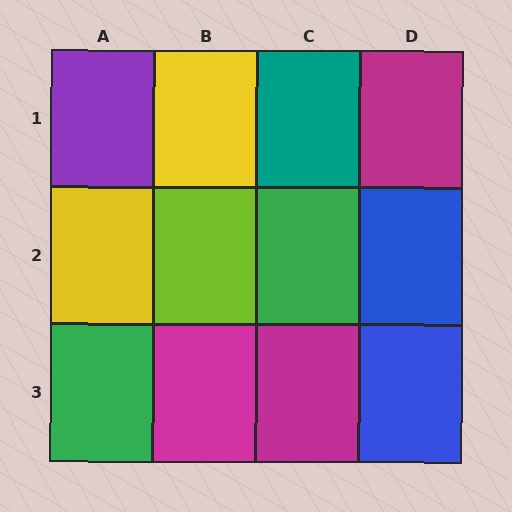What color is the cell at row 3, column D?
Blue.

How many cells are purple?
1 cell is purple.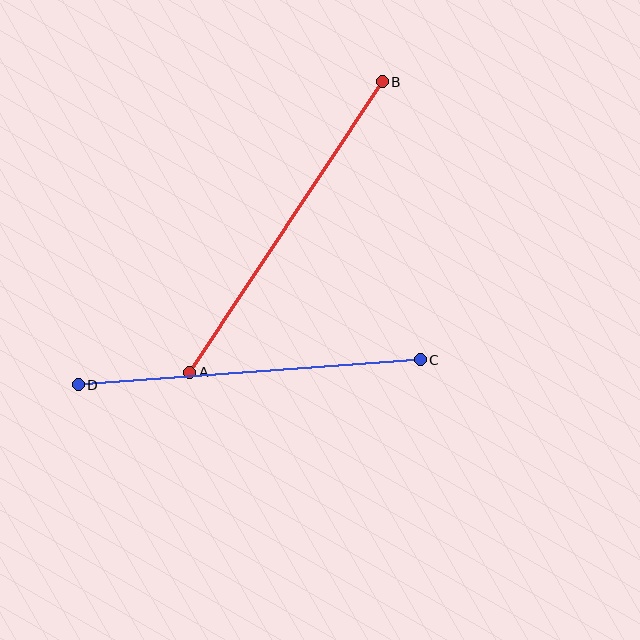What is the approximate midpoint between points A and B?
The midpoint is at approximately (286, 227) pixels.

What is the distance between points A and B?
The distance is approximately 348 pixels.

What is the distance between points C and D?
The distance is approximately 343 pixels.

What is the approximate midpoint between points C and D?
The midpoint is at approximately (249, 372) pixels.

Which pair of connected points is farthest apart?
Points A and B are farthest apart.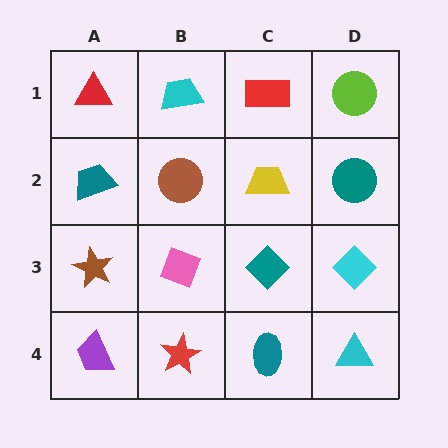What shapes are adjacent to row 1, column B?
A brown circle (row 2, column B), a red triangle (row 1, column A), a red rectangle (row 1, column C).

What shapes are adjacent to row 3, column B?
A brown circle (row 2, column B), a red star (row 4, column B), a brown star (row 3, column A), a teal diamond (row 3, column C).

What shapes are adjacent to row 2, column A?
A red triangle (row 1, column A), a brown star (row 3, column A), a brown circle (row 2, column B).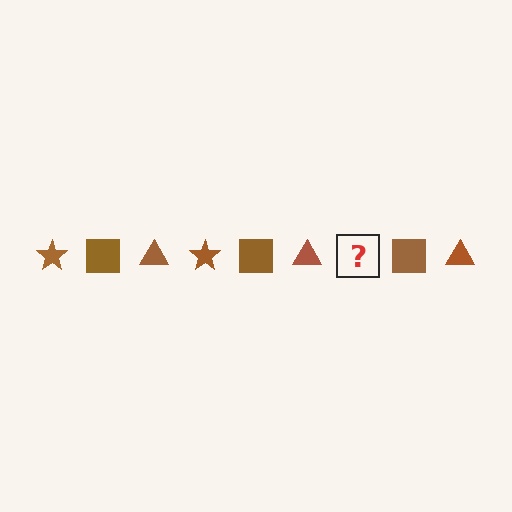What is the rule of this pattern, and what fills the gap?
The rule is that the pattern cycles through star, square, triangle shapes in brown. The gap should be filled with a brown star.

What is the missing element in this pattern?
The missing element is a brown star.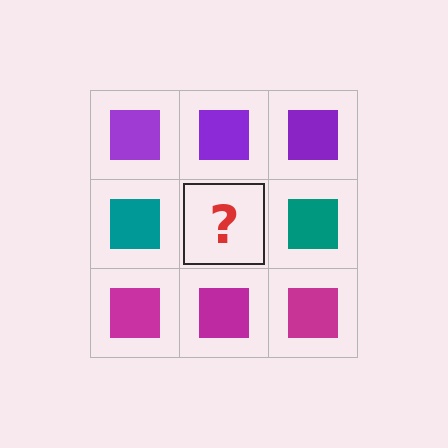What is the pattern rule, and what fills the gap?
The rule is that each row has a consistent color. The gap should be filled with a teal square.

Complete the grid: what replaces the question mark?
The question mark should be replaced with a teal square.